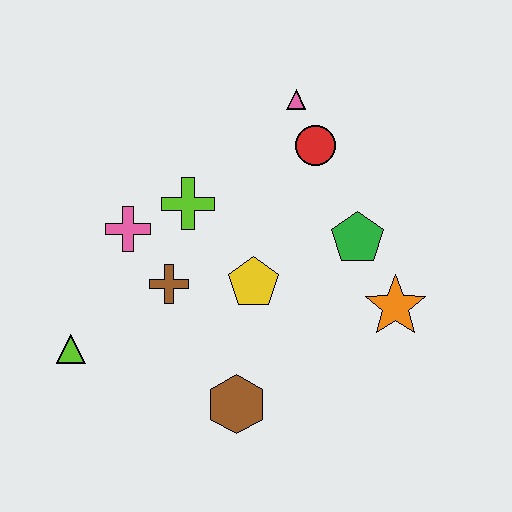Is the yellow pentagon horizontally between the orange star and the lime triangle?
Yes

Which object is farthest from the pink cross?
The orange star is farthest from the pink cross.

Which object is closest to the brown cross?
The pink cross is closest to the brown cross.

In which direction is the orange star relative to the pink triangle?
The orange star is below the pink triangle.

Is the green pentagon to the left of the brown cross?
No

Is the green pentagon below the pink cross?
Yes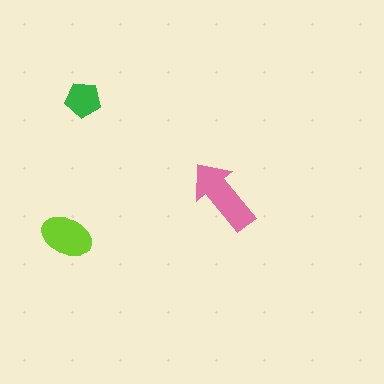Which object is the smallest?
The green pentagon.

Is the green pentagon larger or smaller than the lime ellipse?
Smaller.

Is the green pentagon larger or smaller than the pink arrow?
Smaller.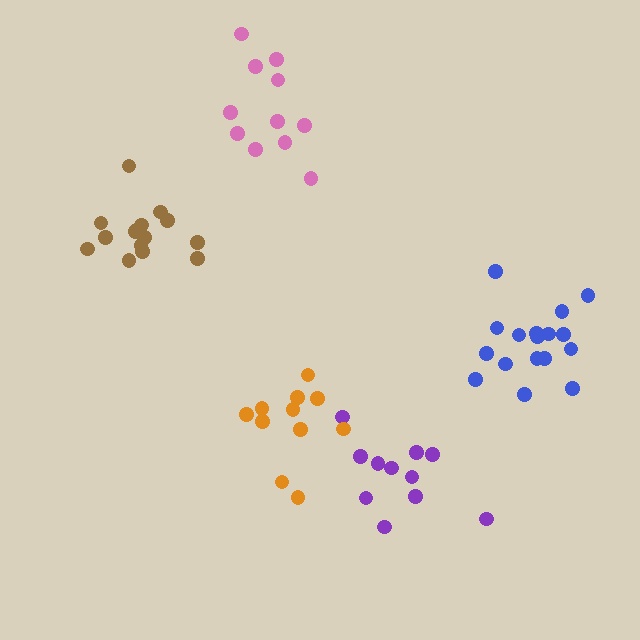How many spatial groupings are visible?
There are 5 spatial groupings.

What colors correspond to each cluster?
The clusters are colored: blue, purple, orange, brown, pink.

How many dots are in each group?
Group 1: 17 dots, Group 2: 11 dots, Group 3: 11 dots, Group 4: 15 dots, Group 5: 11 dots (65 total).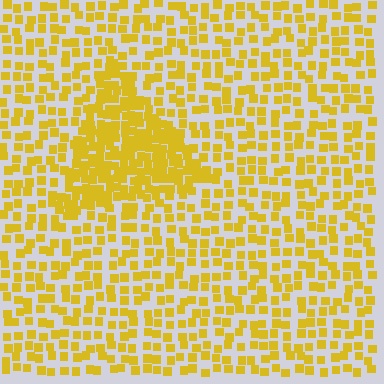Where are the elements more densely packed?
The elements are more densely packed inside the triangle boundary.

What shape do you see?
I see a triangle.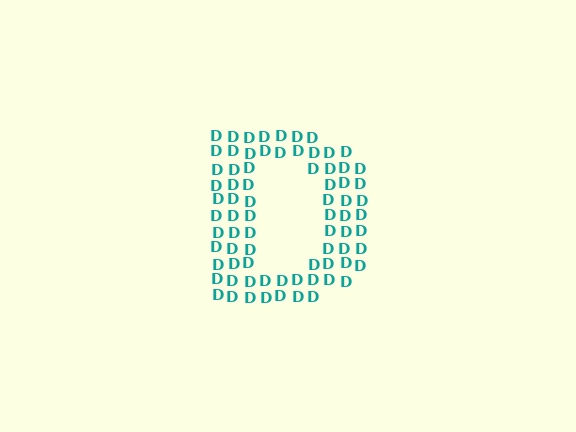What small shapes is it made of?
It is made of small letter D's.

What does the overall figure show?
The overall figure shows the letter D.